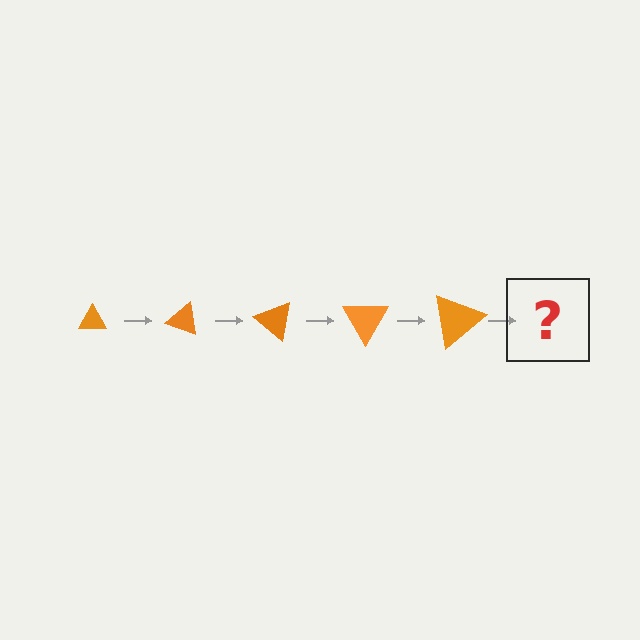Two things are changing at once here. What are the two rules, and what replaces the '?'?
The two rules are that the triangle grows larger each step and it rotates 20 degrees each step. The '?' should be a triangle, larger than the previous one and rotated 100 degrees from the start.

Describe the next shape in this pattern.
It should be a triangle, larger than the previous one and rotated 100 degrees from the start.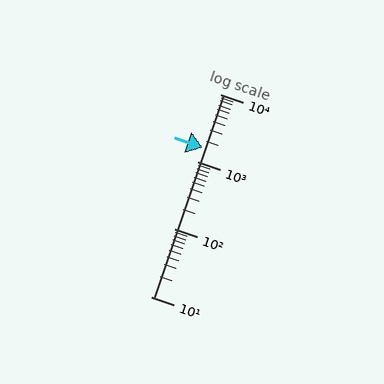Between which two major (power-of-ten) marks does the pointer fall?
The pointer is between 1000 and 10000.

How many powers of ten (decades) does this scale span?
The scale spans 3 decades, from 10 to 10000.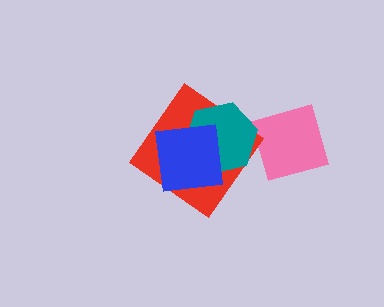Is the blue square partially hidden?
No, no other shape covers it.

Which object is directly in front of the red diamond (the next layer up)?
The teal hexagon is directly in front of the red diamond.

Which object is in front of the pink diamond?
The teal hexagon is in front of the pink diamond.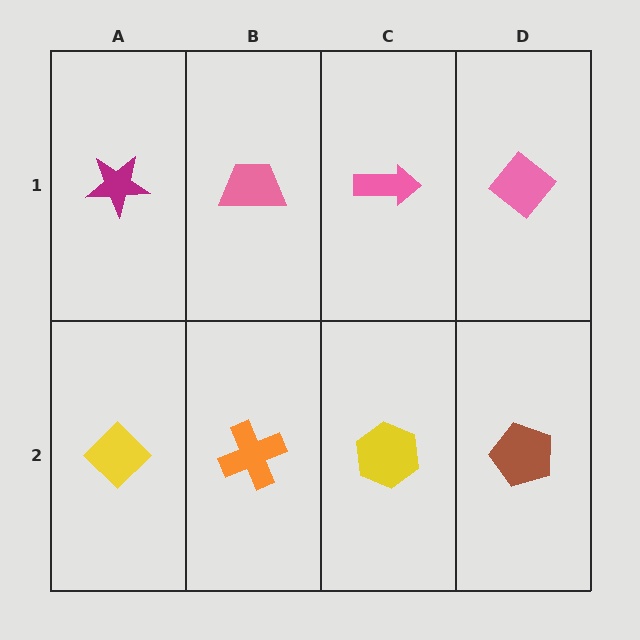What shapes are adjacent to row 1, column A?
A yellow diamond (row 2, column A), a pink trapezoid (row 1, column B).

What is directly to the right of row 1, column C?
A pink diamond.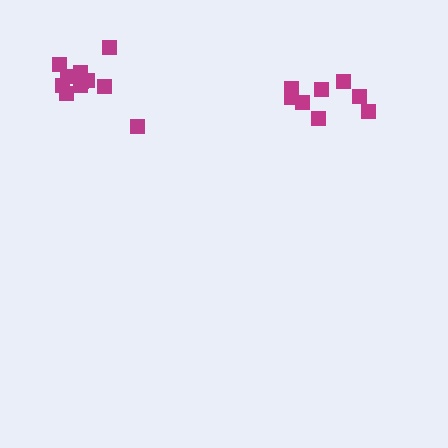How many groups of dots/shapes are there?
There are 2 groups.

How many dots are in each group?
Group 1: 11 dots, Group 2: 8 dots (19 total).